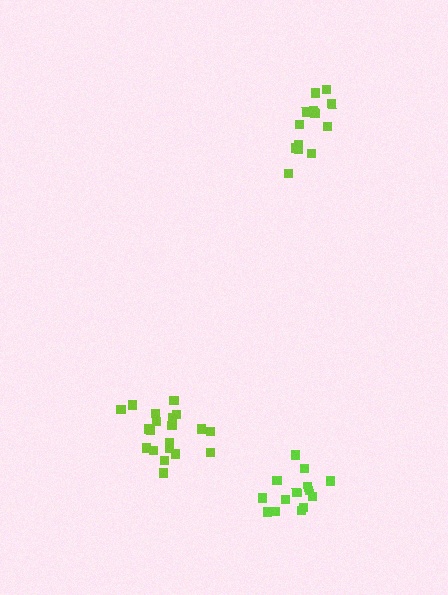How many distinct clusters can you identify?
There are 3 distinct clusters.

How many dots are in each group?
Group 1: 14 dots, Group 2: 20 dots, Group 3: 14 dots (48 total).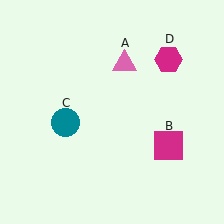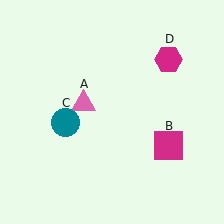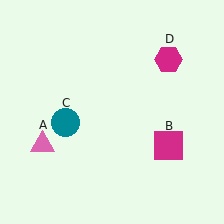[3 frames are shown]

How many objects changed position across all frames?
1 object changed position: pink triangle (object A).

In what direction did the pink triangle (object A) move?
The pink triangle (object A) moved down and to the left.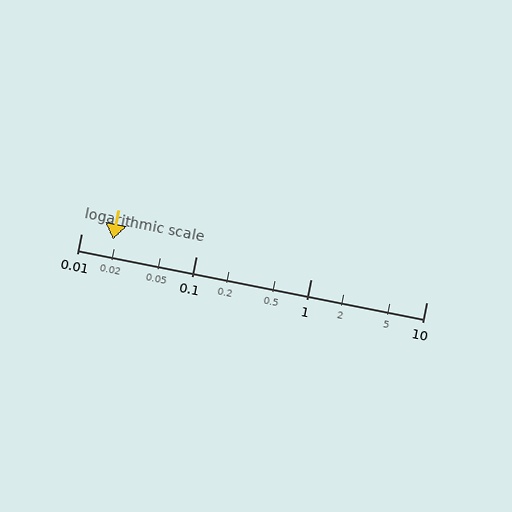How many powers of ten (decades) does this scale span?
The scale spans 3 decades, from 0.01 to 10.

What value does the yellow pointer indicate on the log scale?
The pointer indicates approximately 0.019.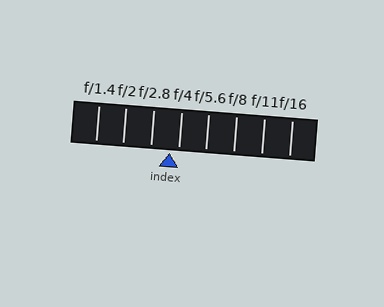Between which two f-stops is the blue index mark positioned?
The index mark is between f/2.8 and f/4.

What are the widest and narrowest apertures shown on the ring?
The widest aperture shown is f/1.4 and the narrowest is f/16.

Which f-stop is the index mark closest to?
The index mark is closest to f/4.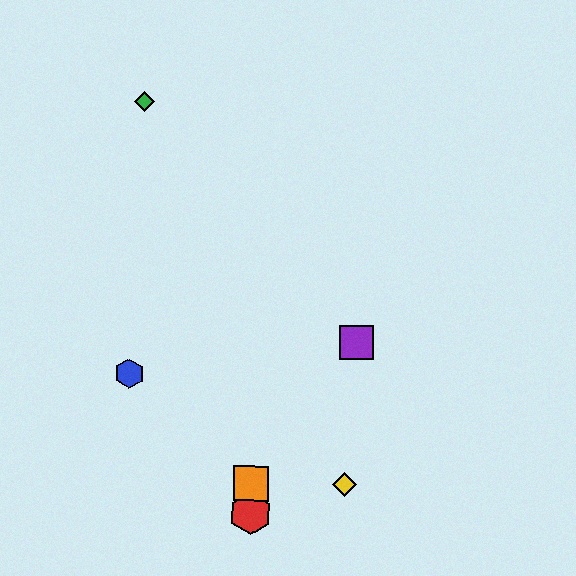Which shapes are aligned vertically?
The red hexagon, the orange square are aligned vertically.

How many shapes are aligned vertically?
2 shapes (the red hexagon, the orange square) are aligned vertically.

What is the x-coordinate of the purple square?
The purple square is at x≈356.